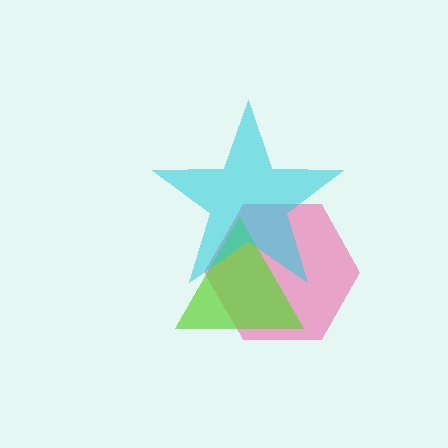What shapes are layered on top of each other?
The layered shapes are: a pink hexagon, a lime triangle, a cyan star.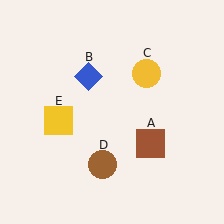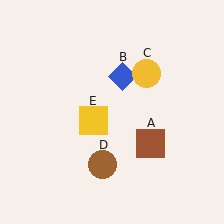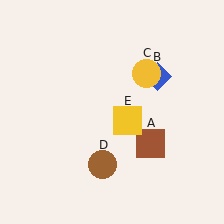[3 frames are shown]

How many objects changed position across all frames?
2 objects changed position: blue diamond (object B), yellow square (object E).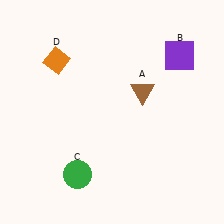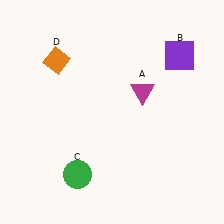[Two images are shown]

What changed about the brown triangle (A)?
In Image 1, A is brown. In Image 2, it changed to magenta.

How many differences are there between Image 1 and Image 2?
There is 1 difference between the two images.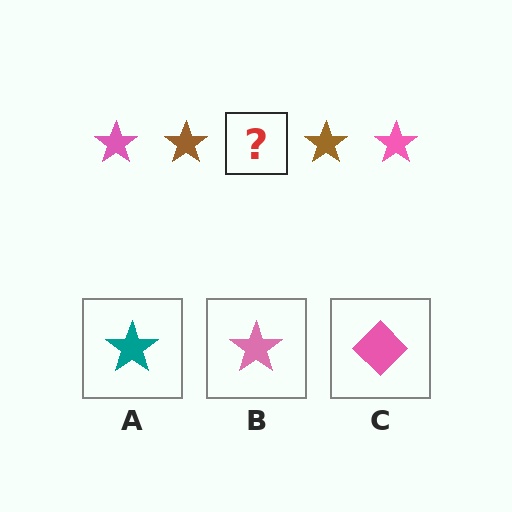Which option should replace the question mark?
Option B.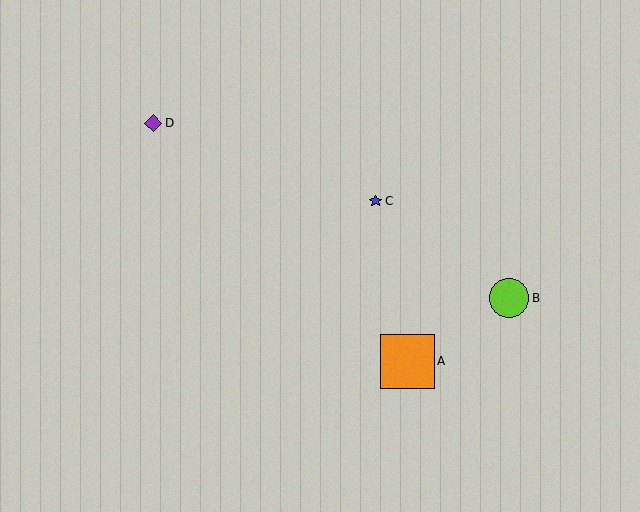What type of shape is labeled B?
Shape B is a lime circle.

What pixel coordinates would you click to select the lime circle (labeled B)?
Click at (509, 298) to select the lime circle B.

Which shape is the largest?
The orange square (labeled A) is the largest.